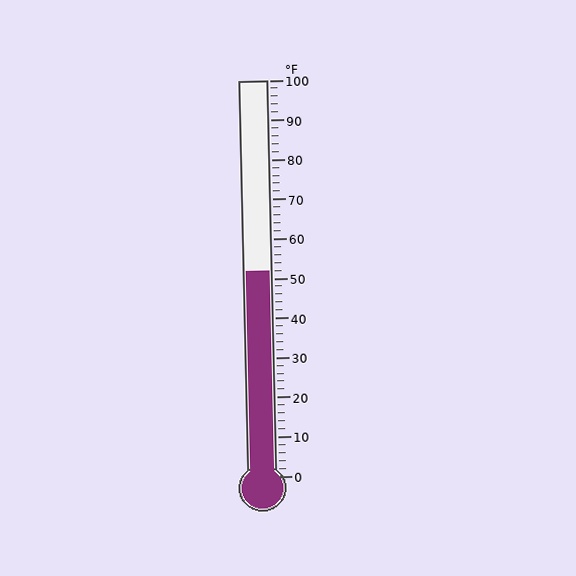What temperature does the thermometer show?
The thermometer shows approximately 52°F.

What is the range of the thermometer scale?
The thermometer scale ranges from 0°F to 100°F.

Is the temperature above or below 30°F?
The temperature is above 30°F.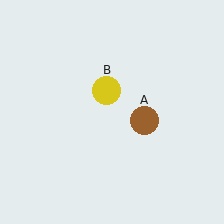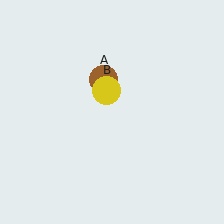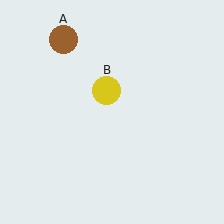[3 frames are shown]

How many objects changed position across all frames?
1 object changed position: brown circle (object A).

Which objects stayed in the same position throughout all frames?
Yellow circle (object B) remained stationary.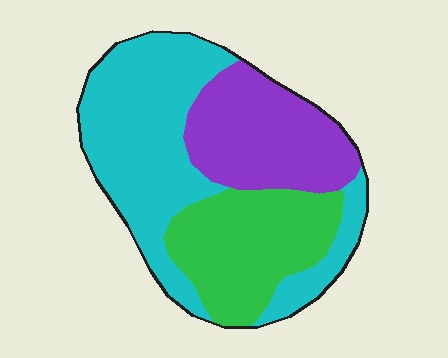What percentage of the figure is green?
Green takes up between a sixth and a third of the figure.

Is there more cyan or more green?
Cyan.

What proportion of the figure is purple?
Purple takes up about one quarter (1/4) of the figure.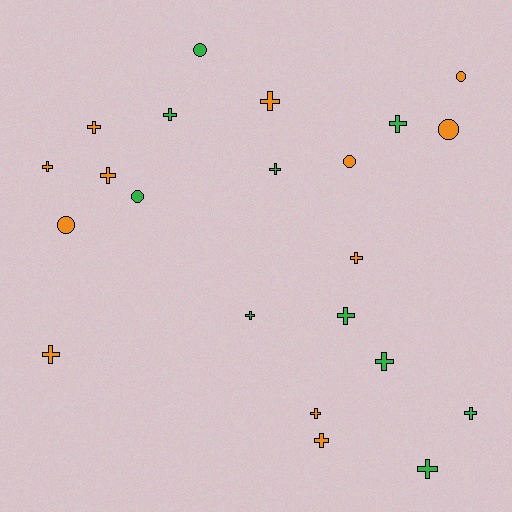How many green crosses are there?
There are 8 green crosses.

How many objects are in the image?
There are 22 objects.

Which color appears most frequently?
Orange, with 12 objects.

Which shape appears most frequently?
Cross, with 16 objects.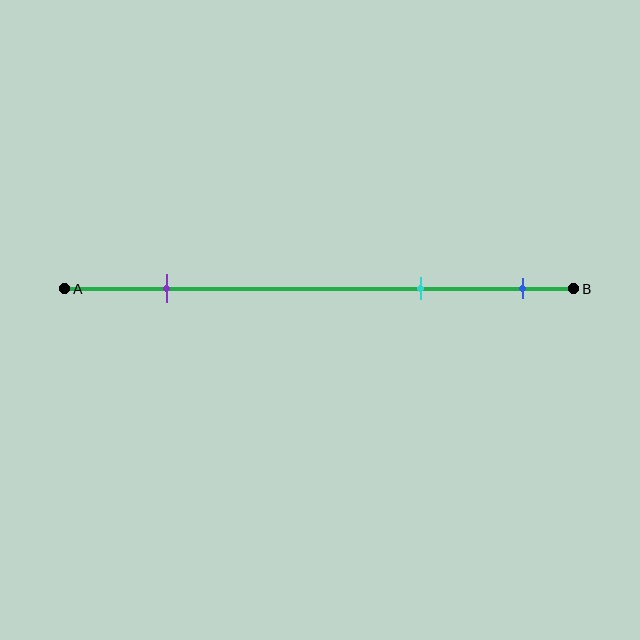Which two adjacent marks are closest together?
The cyan and blue marks are the closest adjacent pair.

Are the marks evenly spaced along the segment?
No, the marks are not evenly spaced.